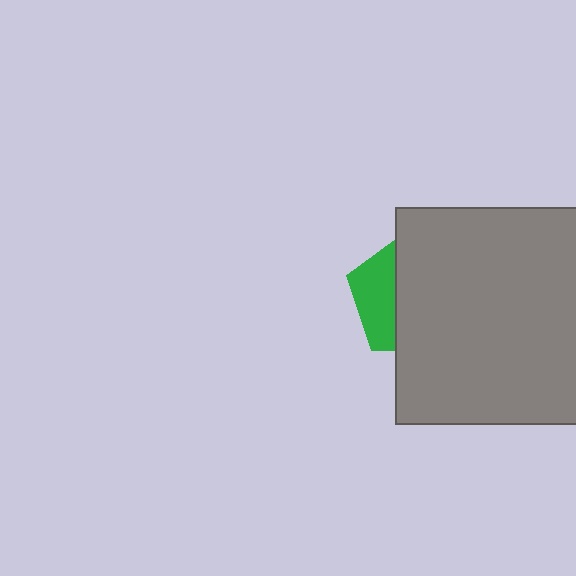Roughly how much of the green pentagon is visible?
A small part of it is visible (roughly 34%).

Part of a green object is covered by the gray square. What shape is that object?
It is a pentagon.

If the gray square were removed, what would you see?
You would see the complete green pentagon.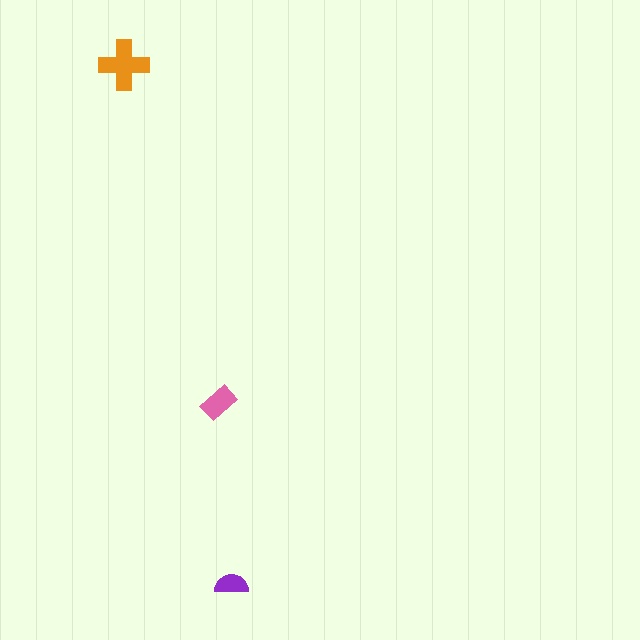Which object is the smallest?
The purple semicircle.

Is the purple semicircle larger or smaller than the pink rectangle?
Smaller.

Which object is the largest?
The orange cross.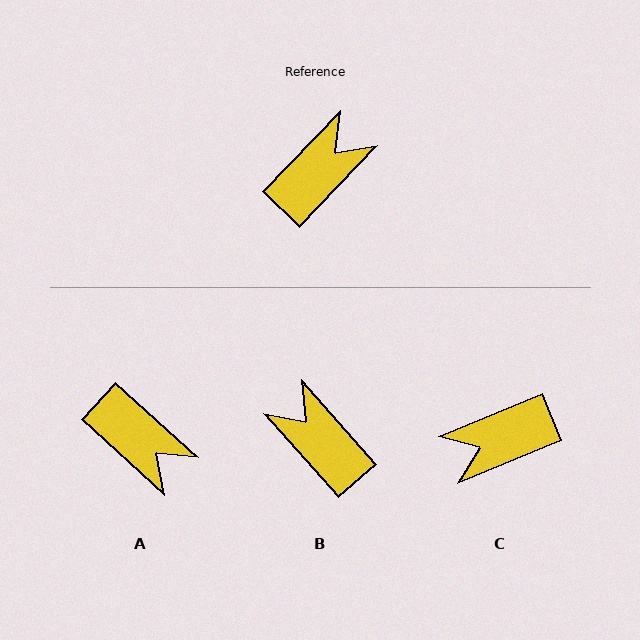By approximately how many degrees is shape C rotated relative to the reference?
Approximately 156 degrees counter-clockwise.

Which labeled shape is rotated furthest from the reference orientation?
C, about 156 degrees away.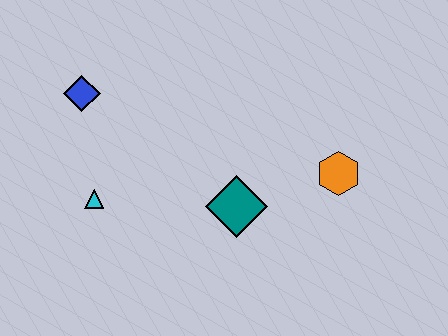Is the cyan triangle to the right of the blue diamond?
Yes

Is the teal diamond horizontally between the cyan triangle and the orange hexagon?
Yes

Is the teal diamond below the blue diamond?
Yes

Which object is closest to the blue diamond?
The cyan triangle is closest to the blue diamond.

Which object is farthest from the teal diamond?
The blue diamond is farthest from the teal diamond.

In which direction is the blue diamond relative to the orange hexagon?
The blue diamond is to the left of the orange hexagon.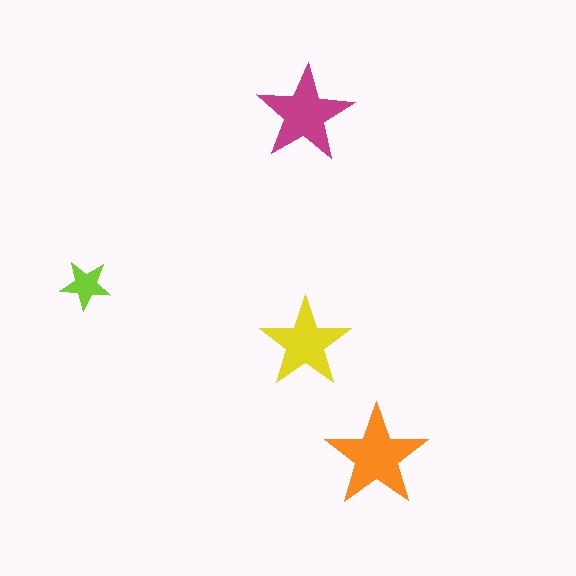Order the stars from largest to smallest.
the orange one, the magenta one, the yellow one, the lime one.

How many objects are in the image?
There are 4 objects in the image.